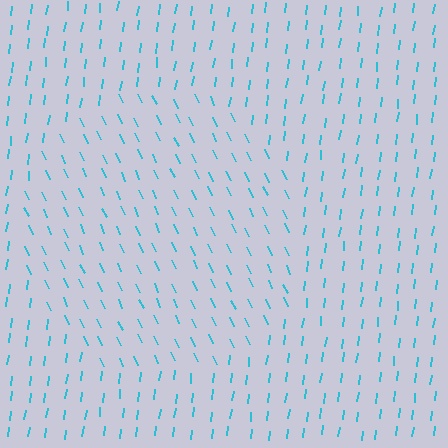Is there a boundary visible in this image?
Yes, there is a texture boundary formed by a change in line orientation.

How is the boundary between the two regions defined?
The boundary is defined purely by a change in line orientation (approximately 32 degrees difference). All lines are the same color and thickness.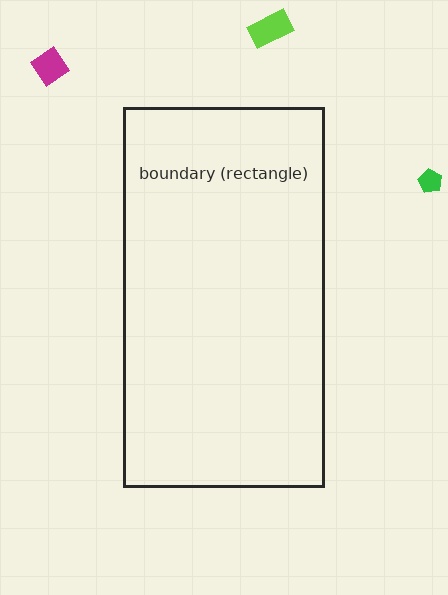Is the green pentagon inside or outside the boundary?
Outside.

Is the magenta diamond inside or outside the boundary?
Outside.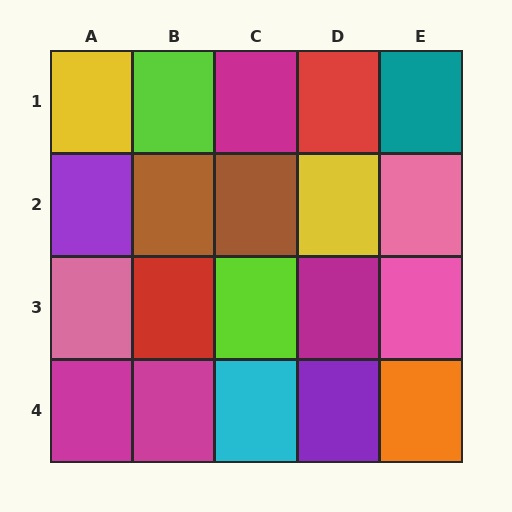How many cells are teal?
1 cell is teal.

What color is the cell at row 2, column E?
Pink.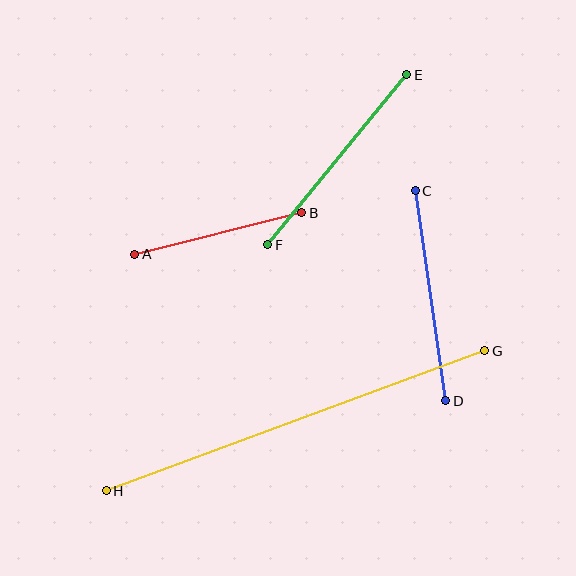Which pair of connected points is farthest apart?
Points G and H are farthest apart.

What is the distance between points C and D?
The distance is approximately 212 pixels.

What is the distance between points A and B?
The distance is approximately 172 pixels.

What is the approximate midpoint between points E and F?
The midpoint is at approximately (337, 160) pixels.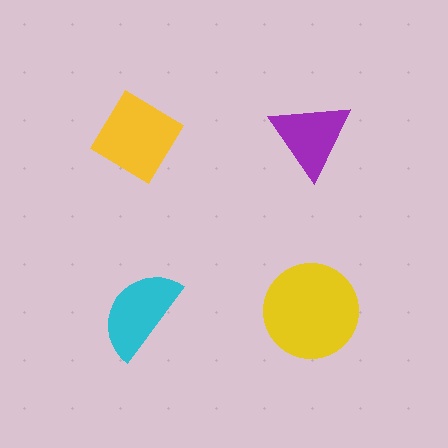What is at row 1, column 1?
A yellow diamond.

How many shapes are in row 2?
2 shapes.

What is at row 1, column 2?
A purple triangle.